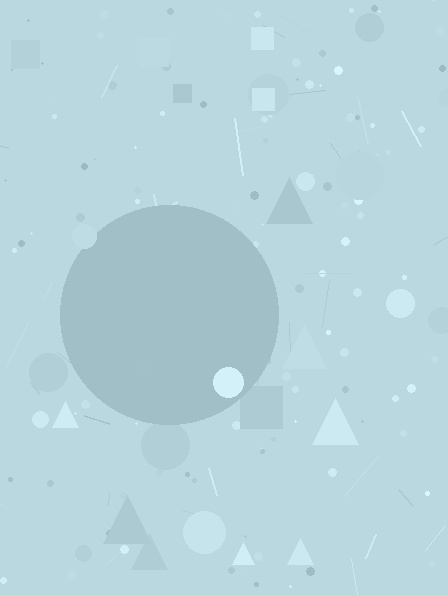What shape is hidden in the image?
A circle is hidden in the image.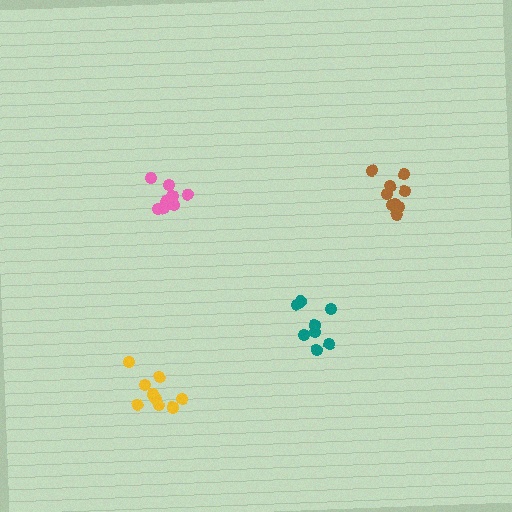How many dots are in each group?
Group 1: 8 dots, Group 2: 8 dots, Group 3: 9 dots, Group 4: 9 dots (34 total).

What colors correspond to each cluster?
The clusters are colored: pink, teal, yellow, brown.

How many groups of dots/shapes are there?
There are 4 groups.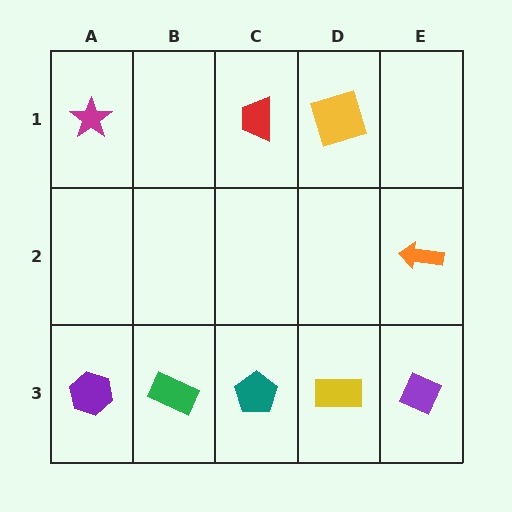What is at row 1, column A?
A magenta star.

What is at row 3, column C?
A teal pentagon.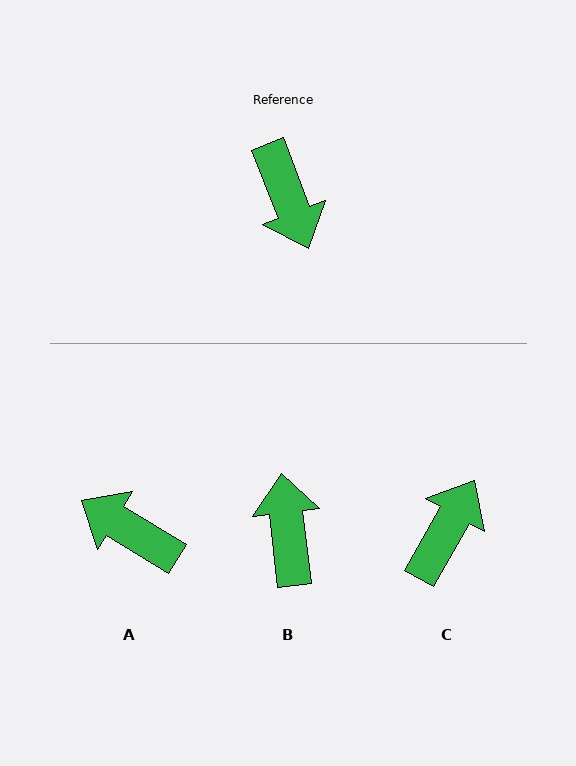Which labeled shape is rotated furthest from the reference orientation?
B, about 165 degrees away.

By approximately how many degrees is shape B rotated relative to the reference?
Approximately 165 degrees counter-clockwise.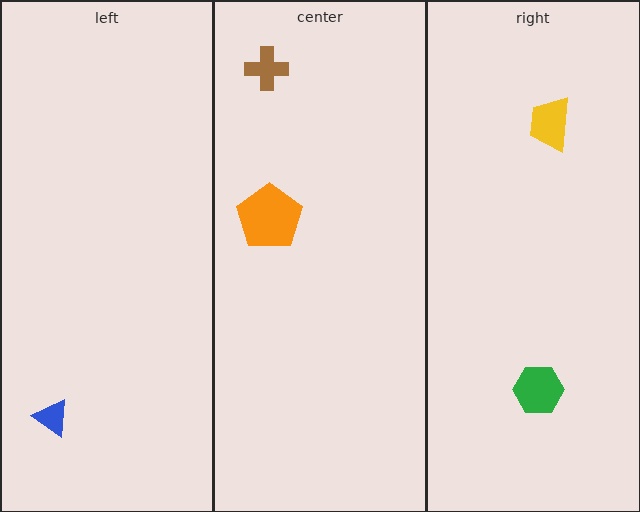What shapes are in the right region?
The yellow trapezoid, the green hexagon.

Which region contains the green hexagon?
The right region.